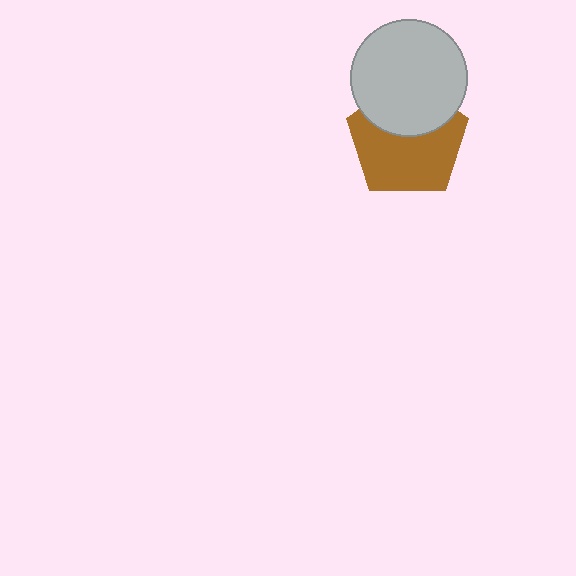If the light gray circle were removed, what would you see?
You would see the complete brown pentagon.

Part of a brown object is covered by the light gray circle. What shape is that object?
It is a pentagon.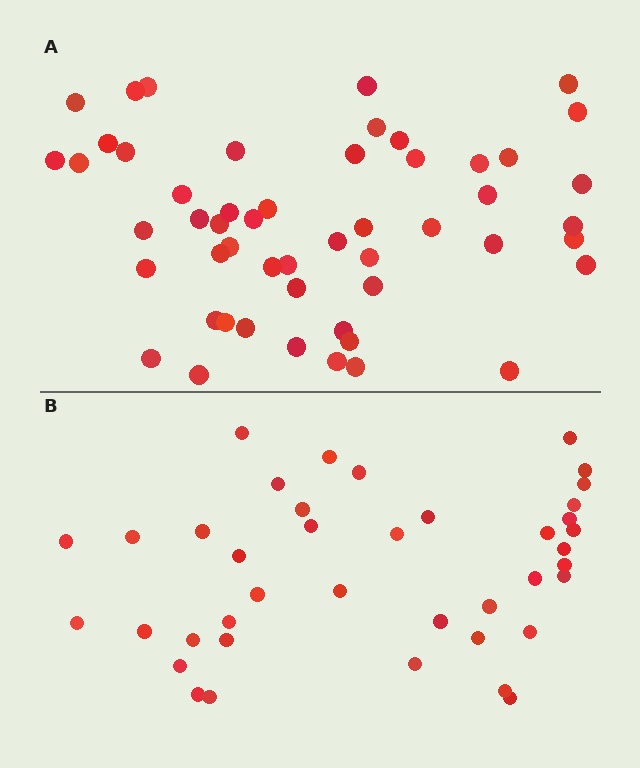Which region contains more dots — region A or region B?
Region A (the top region) has more dots.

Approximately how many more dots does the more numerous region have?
Region A has roughly 12 or so more dots than region B.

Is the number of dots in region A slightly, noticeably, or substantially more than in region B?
Region A has noticeably more, but not dramatically so. The ratio is roughly 1.3 to 1.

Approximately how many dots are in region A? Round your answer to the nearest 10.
About 50 dots. (The exact count is 52, which rounds to 50.)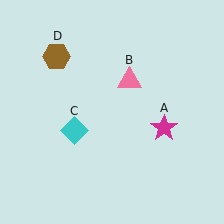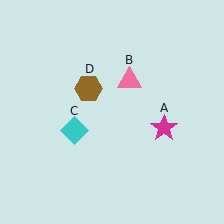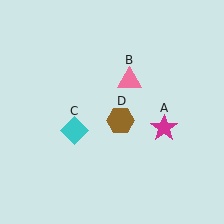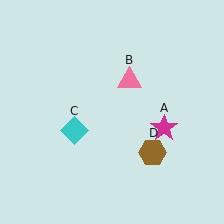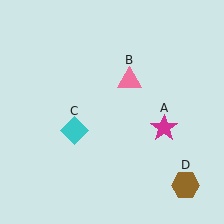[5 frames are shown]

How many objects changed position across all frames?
1 object changed position: brown hexagon (object D).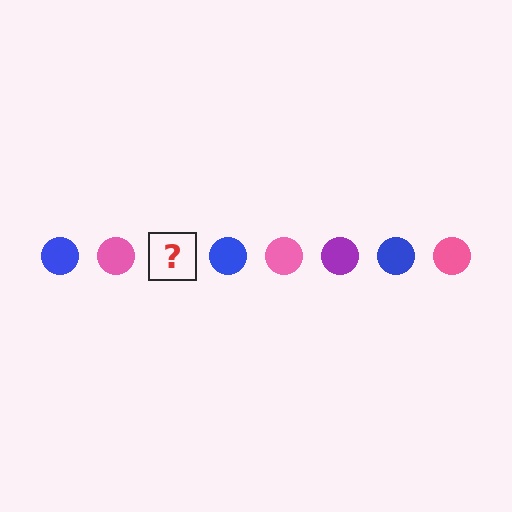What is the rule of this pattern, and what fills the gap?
The rule is that the pattern cycles through blue, pink, purple circles. The gap should be filled with a purple circle.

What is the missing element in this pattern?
The missing element is a purple circle.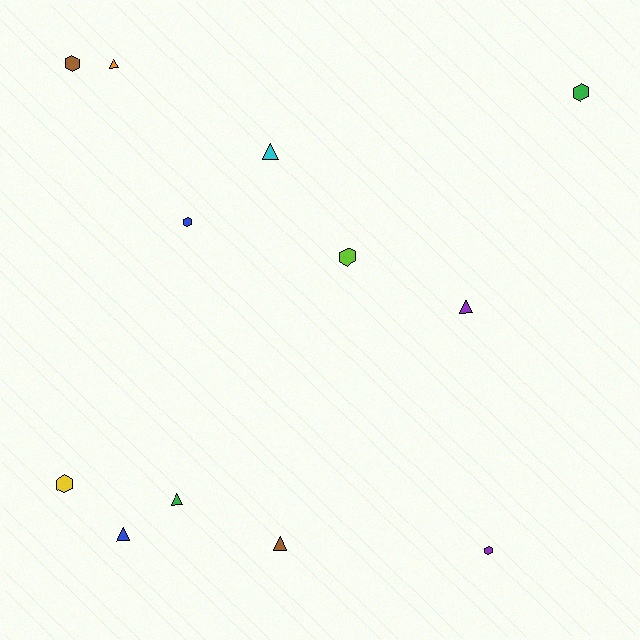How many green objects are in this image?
There are 2 green objects.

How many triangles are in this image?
There are 6 triangles.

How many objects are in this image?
There are 12 objects.